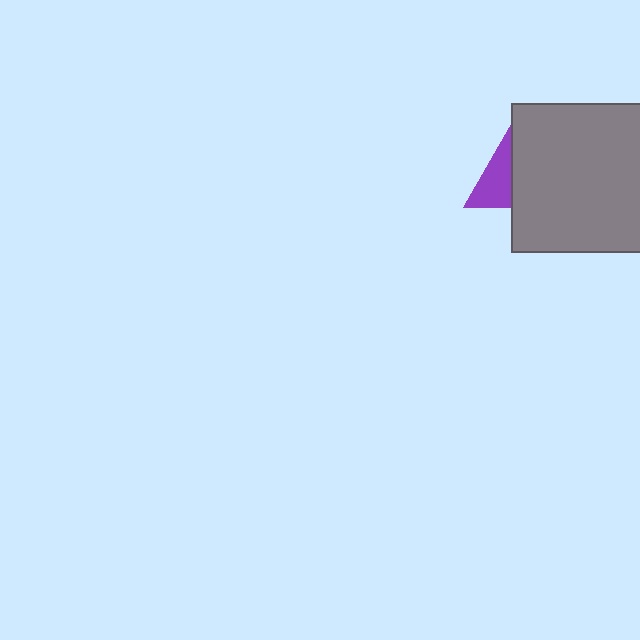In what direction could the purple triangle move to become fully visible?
The purple triangle could move left. That would shift it out from behind the gray square entirely.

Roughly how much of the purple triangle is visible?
About half of it is visible (roughly 46%).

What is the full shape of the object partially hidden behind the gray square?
The partially hidden object is a purple triangle.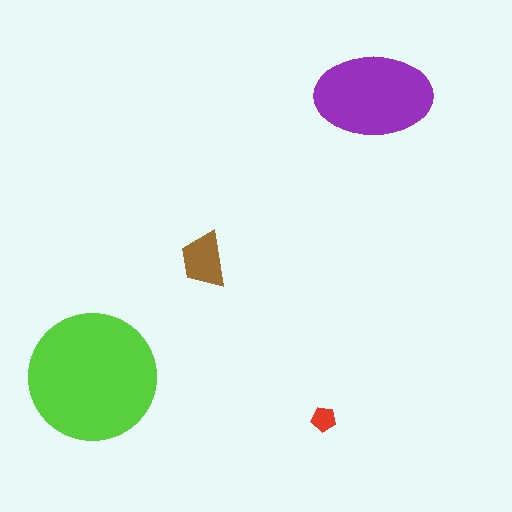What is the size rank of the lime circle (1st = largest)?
1st.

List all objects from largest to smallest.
The lime circle, the purple ellipse, the brown trapezoid, the red pentagon.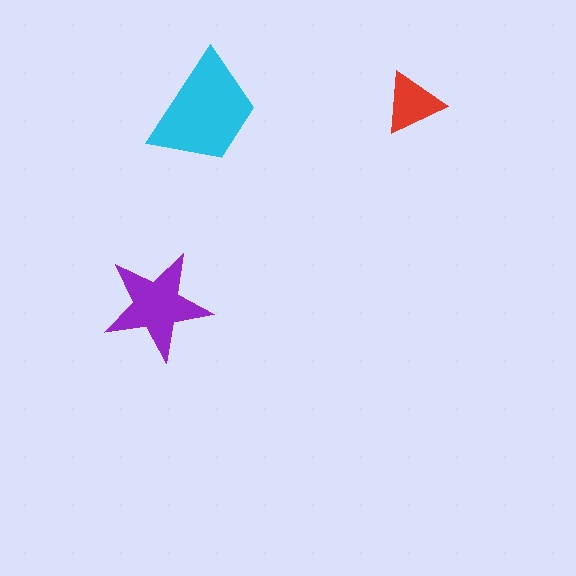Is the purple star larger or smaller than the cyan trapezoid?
Smaller.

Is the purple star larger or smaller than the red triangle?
Larger.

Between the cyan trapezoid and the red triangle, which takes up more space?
The cyan trapezoid.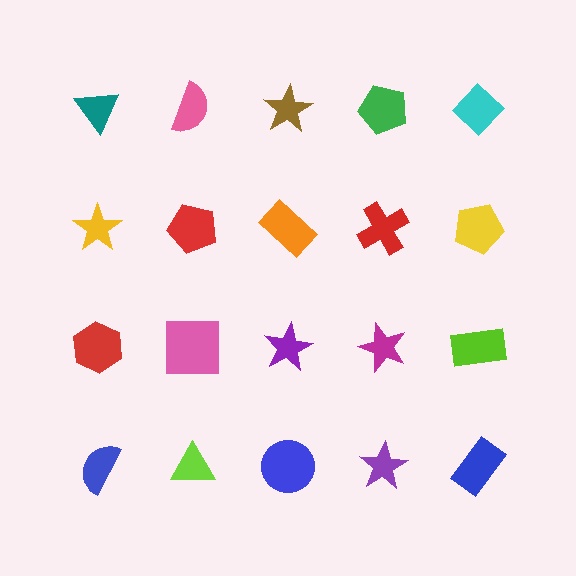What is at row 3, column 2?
A pink square.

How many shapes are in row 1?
5 shapes.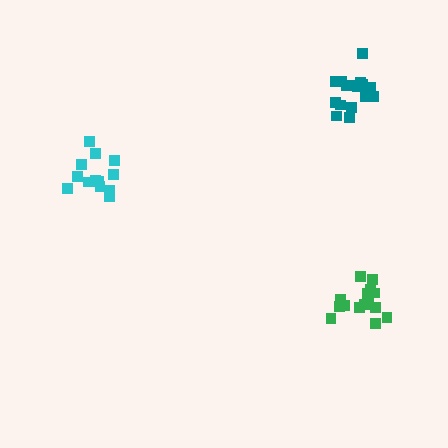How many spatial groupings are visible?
There are 3 spatial groupings.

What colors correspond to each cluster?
The clusters are colored: green, teal, cyan.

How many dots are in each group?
Group 1: 15 dots, Group 2: 17 dots, Group 3: 13 dots (45 total).